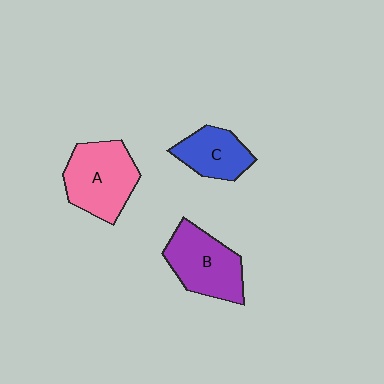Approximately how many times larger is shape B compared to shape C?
Approximately 1.4 times.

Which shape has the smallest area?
Shape C (blue).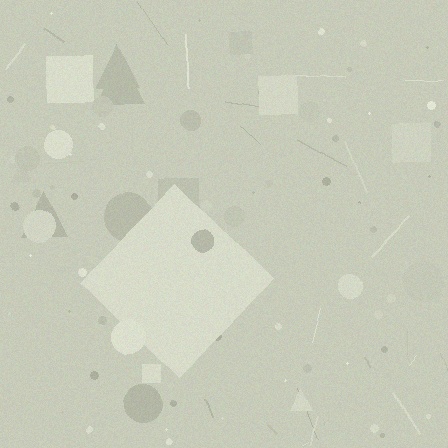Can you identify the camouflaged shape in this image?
The camouflaged shape is a diamond.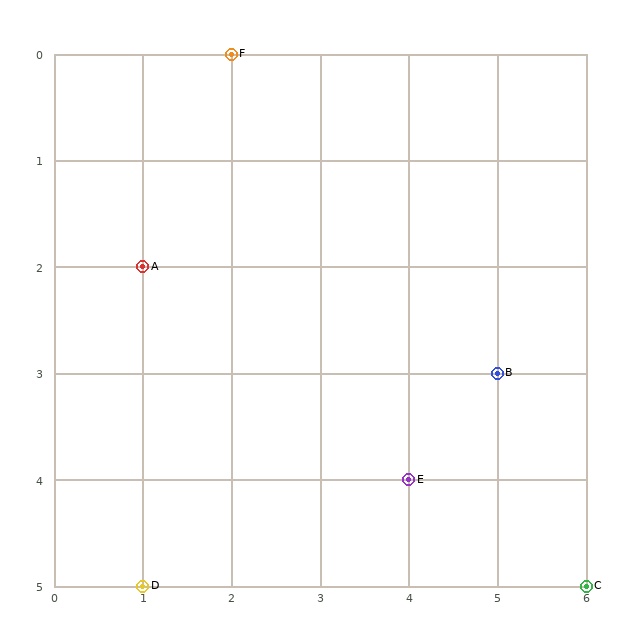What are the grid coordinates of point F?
Point F is at grid coordinates (2, 0).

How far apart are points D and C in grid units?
Points D and C are 5 columns apart.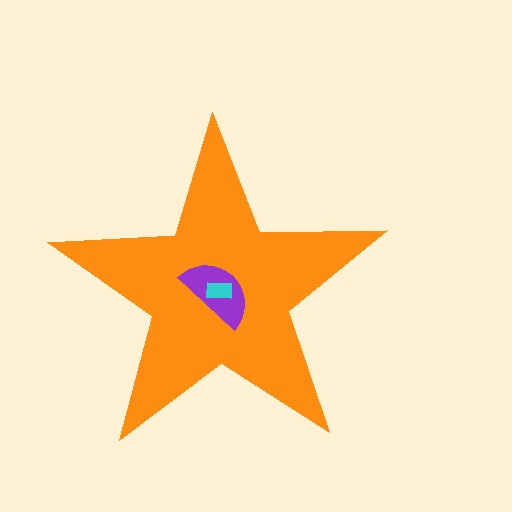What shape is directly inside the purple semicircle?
The cyan rectangle.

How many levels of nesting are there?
3.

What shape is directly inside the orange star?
The purple semicircle.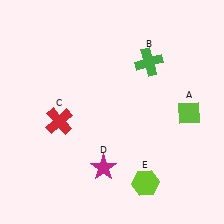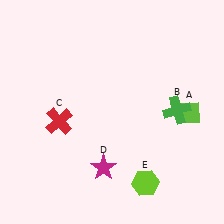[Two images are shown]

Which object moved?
The green cross (B) moved down.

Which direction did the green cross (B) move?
The green cross (B) moved down.